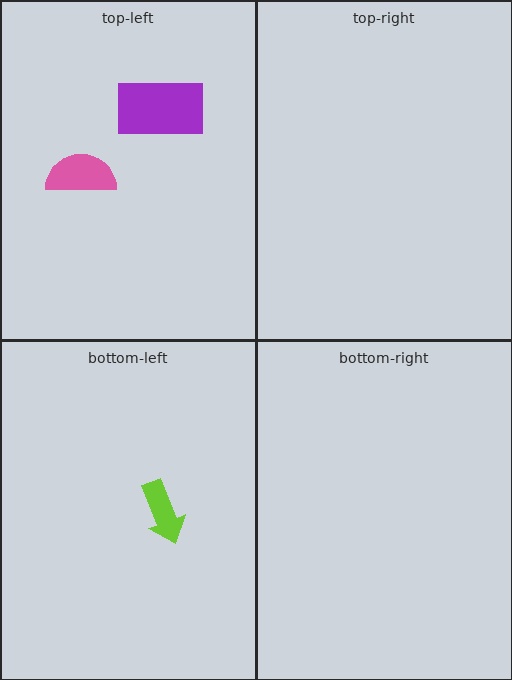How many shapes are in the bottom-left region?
1.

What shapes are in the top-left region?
The pink semicircle, the purple rectangle.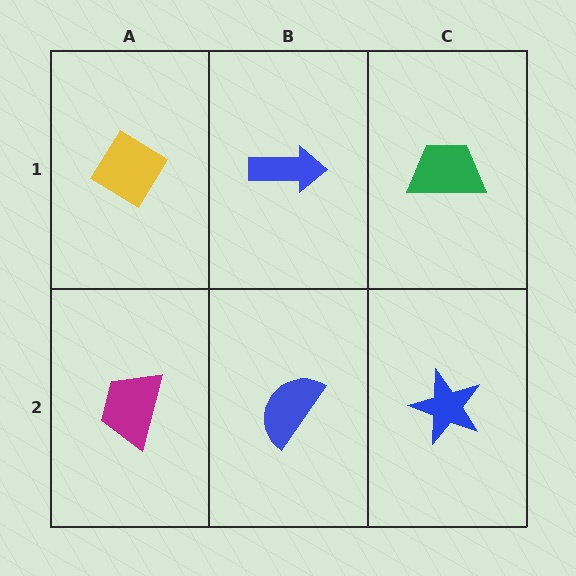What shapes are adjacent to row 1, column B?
A blue semicircle (row 2, column B), a yellow diamond (row 1, column A), a green trapezoid (row 1, column C).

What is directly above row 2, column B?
A blue arrow.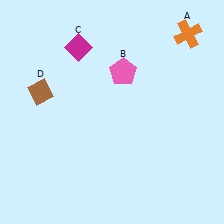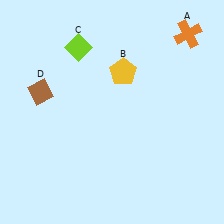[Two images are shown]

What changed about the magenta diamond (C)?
In Image 1, C is magenta. In Image 2, it changed to lime.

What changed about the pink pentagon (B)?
In Image 1, B is pink. In Image 2, it changed to yellow.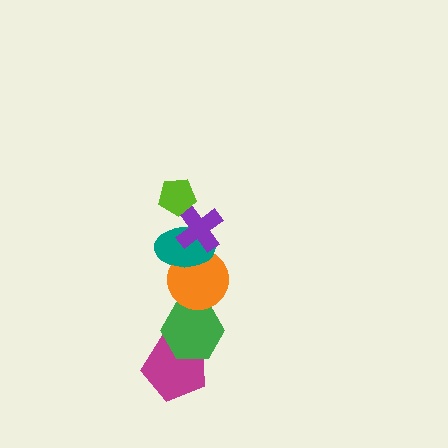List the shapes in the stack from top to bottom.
From top to bottom: the lime pentagon, the purple cross, the teal ellipse, the orange circle, the green hexagon, the magenta pentagon.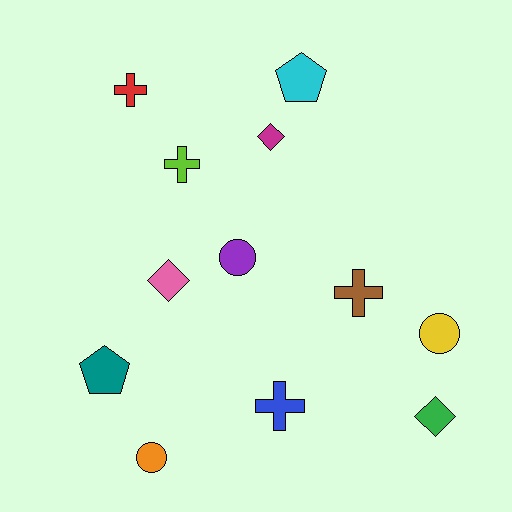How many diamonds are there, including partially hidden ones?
There are 3 diamonds.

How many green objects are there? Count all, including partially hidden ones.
There is 1 green object.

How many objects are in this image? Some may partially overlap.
There are 12 objects.